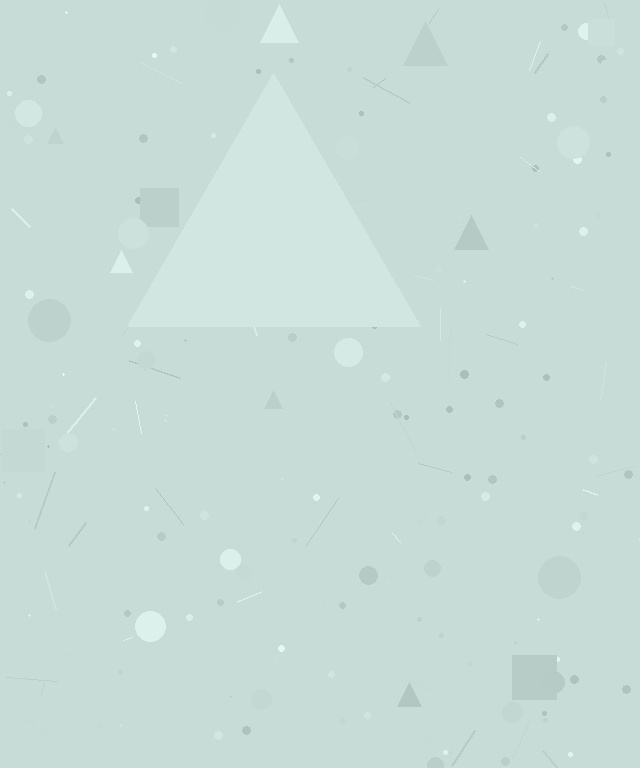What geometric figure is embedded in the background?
A triangle is embedded in the background.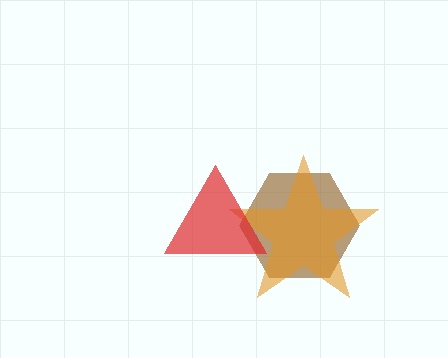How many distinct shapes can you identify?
There are 3 distinct shapes: a brown hexagon, an orange star, a red triangle.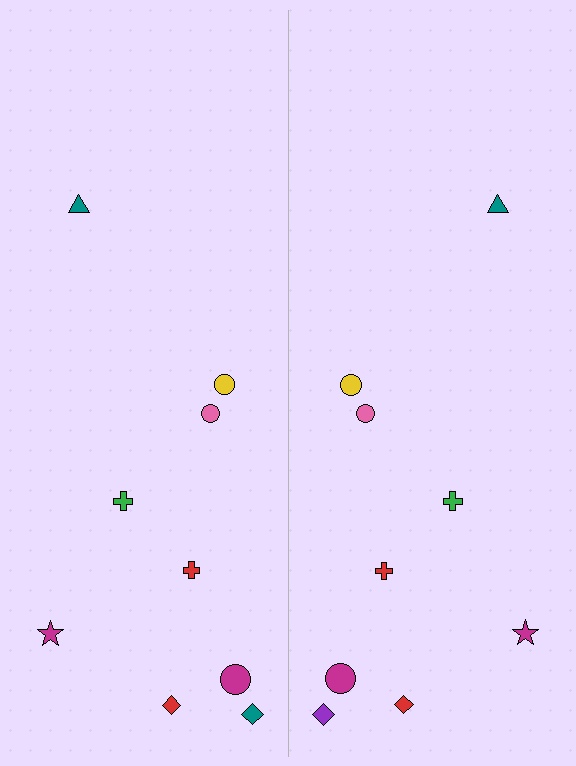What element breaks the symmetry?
The purple diamond on the right side breaks the symmetry — its mirror counterpart is teal.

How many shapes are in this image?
There are 18 shapes in this image.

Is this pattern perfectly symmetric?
No, the pattern is not perfectly symmetric. The purple diamond on the right side breaks the symmetry — its mirror counterpart is teal.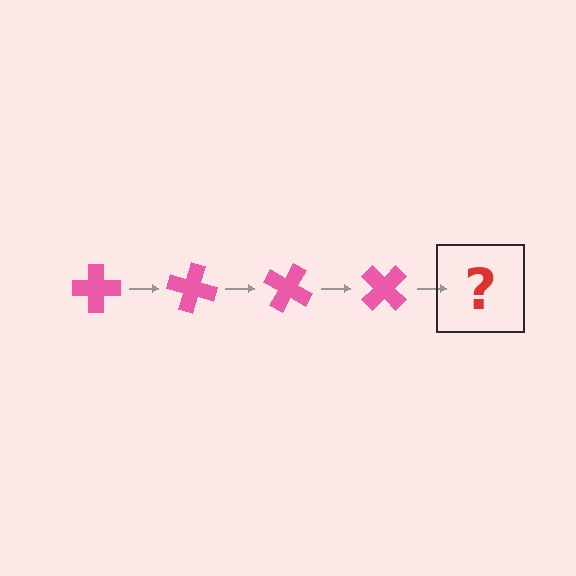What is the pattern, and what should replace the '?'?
The pattern is that the cross rotates 15 degrees each step. The '?' should be a pink cross rotated 60 degrees.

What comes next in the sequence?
The next element should be a pink cross rotated 60 degrees.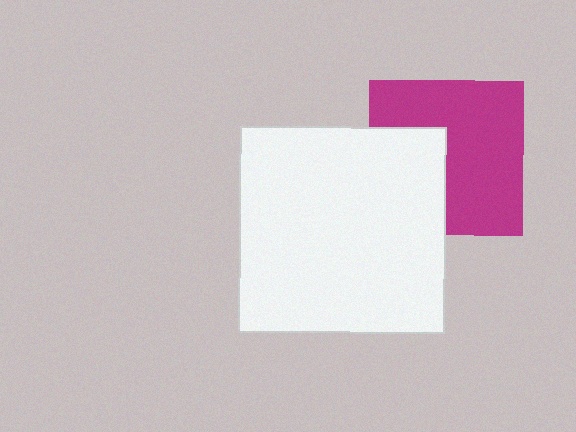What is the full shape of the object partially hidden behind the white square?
The partially hidden object is a magenta square.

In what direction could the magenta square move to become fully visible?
The magenta square could move right. That would shift it out from behind the white square entirely.